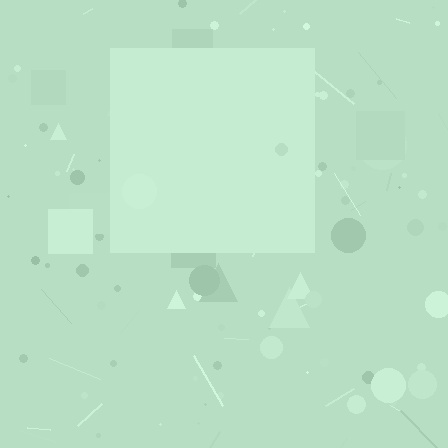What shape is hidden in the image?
A square is hidden in the image.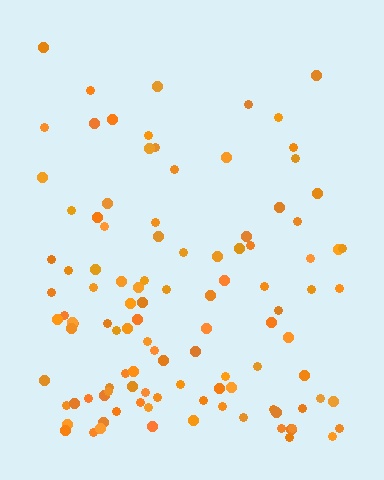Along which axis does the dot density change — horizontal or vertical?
Vertical.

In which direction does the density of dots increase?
From top to bottom, with the bottom side densest.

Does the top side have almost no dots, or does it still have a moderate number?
Still a moderate number, just noticeably fewer than the bottom.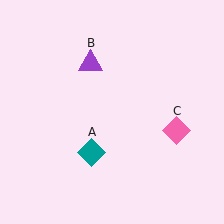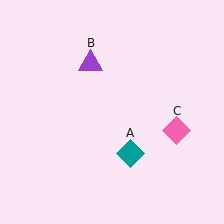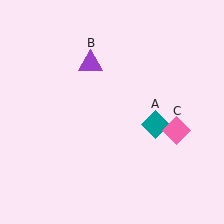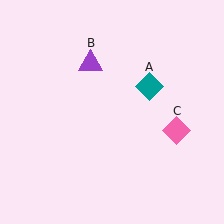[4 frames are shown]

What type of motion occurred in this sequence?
The teal diamond (object A) rotated counterclockwise around the center of the scene.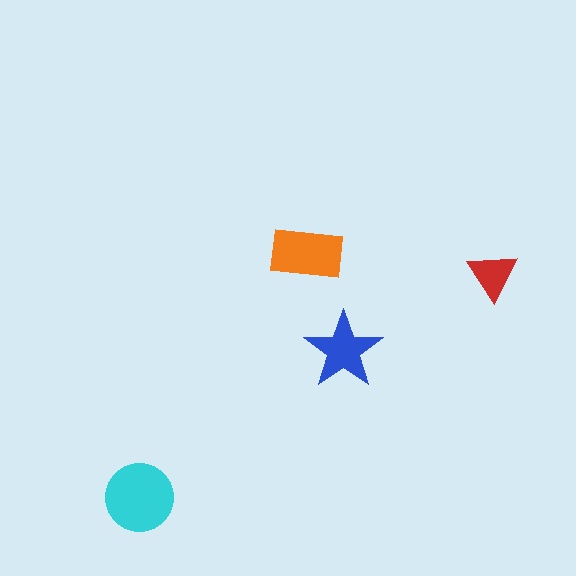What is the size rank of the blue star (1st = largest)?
3rd.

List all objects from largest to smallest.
The cyan circle, the orange rectangle, the blue star, the red triangle.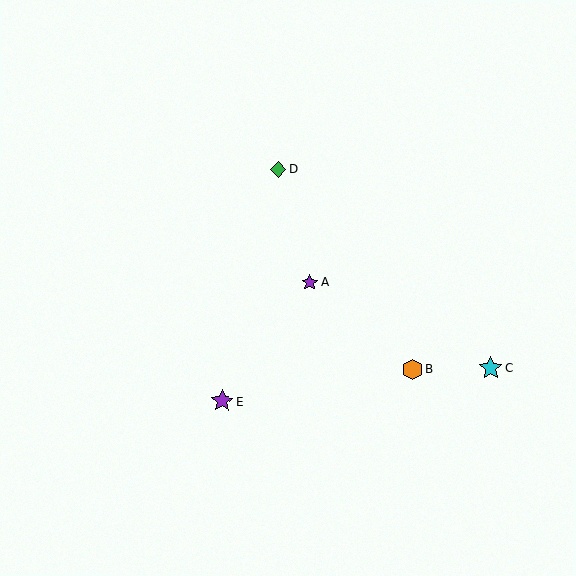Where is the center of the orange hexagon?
The center of the orange hexagon is at (412, 369).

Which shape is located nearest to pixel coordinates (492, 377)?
The cyan star (labeled C) at (491, 368) is nearest to that location.